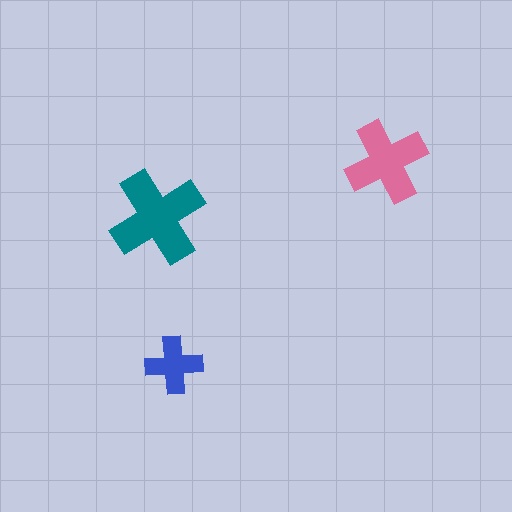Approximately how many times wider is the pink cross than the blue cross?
About 1.5 times wider.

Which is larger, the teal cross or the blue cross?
The teal one.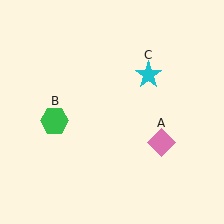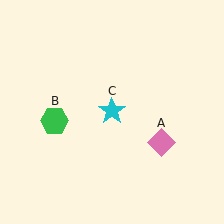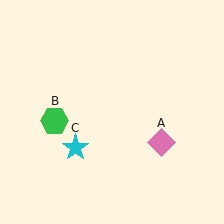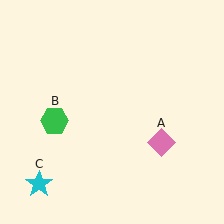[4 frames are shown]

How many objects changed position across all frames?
1 object changed position: cyan star (object C).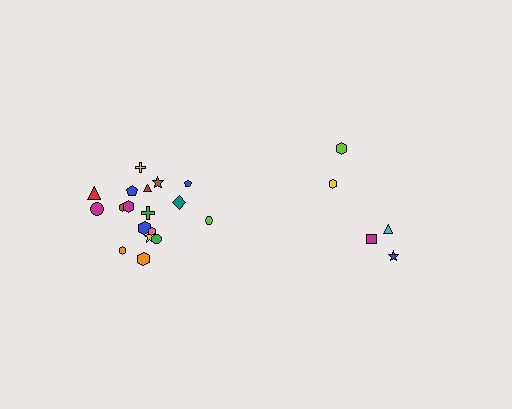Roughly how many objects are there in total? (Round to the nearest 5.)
Roughly 25 objects in total.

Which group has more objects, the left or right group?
The left group.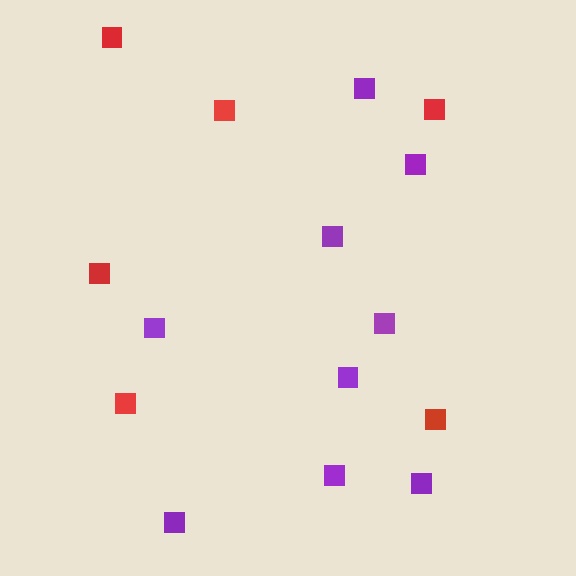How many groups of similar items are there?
There are 2 groups: one group of purple squares (9) and one group of red squares (6).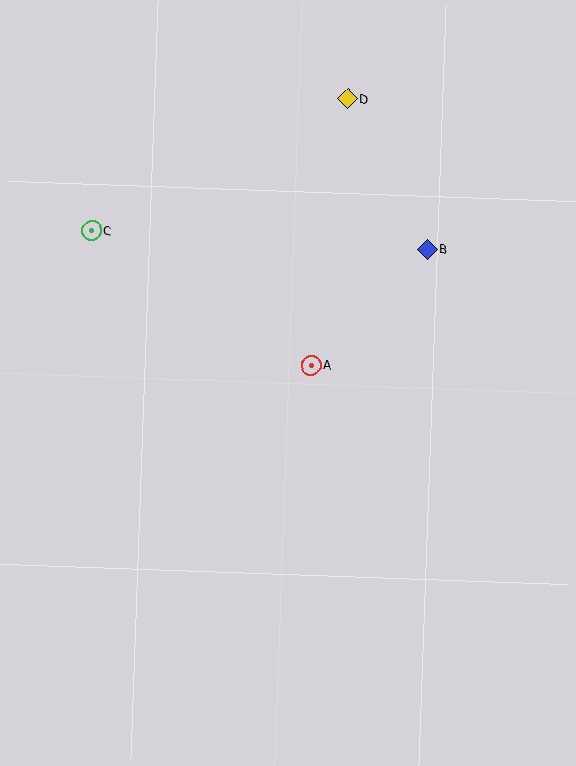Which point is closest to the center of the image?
Point A at (311, 365) is closest to the center.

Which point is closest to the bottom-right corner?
Point A is closest to the bottom-right corner.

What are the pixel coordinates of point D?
Point D is at (347, 99).